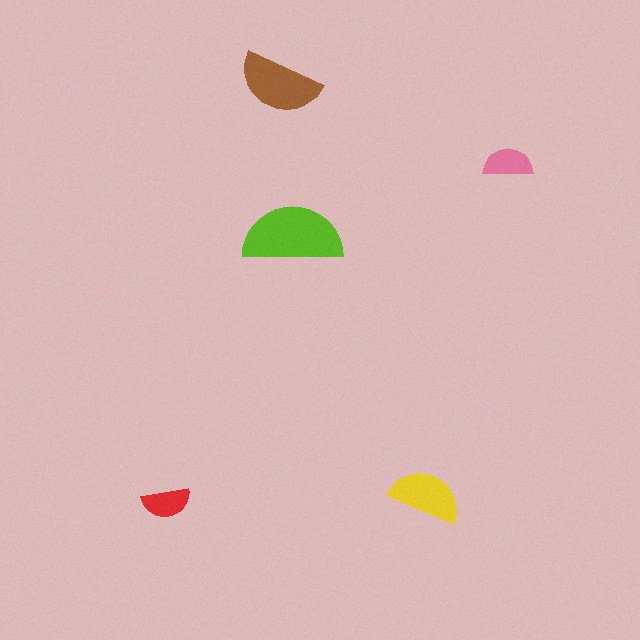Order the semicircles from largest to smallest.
the lime one, the brown one, the yellow one, the pink one, the red one.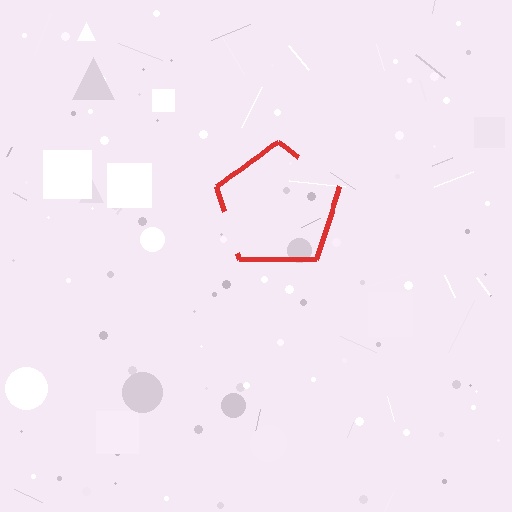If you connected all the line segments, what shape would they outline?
They would outline a pentagon.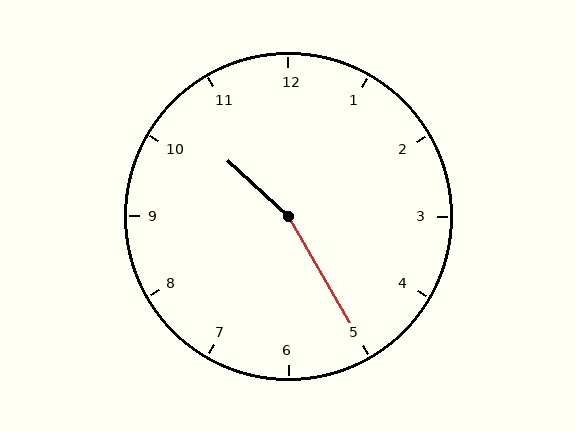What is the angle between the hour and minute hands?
Approximately 162 degrees.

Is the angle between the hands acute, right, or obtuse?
It is obtuse.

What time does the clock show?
10:25.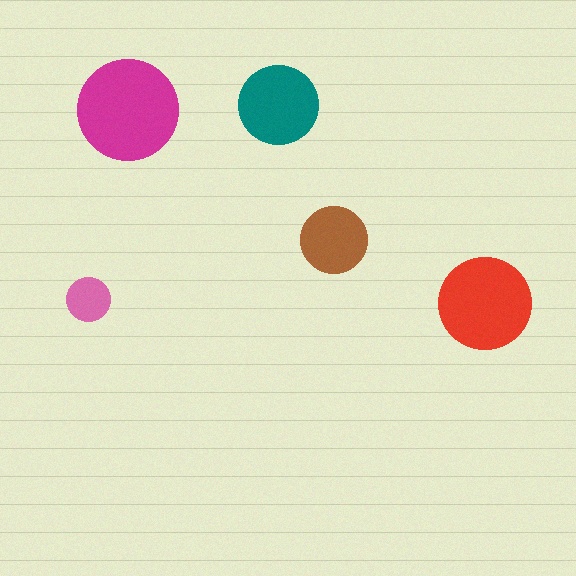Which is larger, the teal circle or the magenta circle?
The magenta one.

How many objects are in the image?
There are 5 objects in the image.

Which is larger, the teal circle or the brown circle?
The teal one.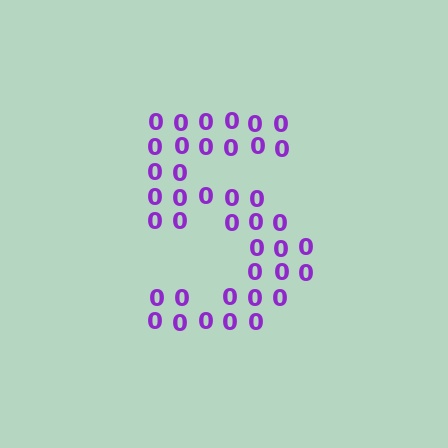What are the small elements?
The small elements are digit 0's.